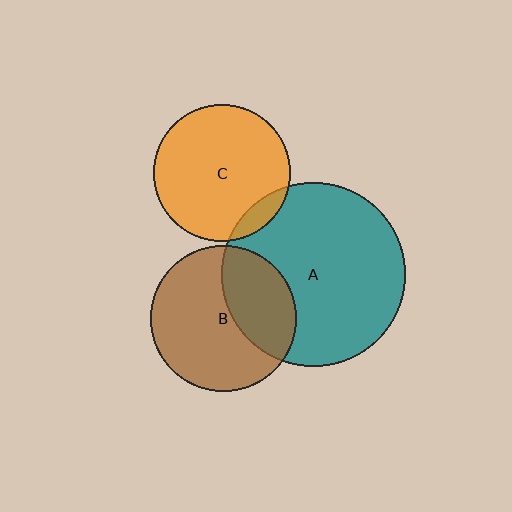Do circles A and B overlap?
Yes.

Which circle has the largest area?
Circle A (teal).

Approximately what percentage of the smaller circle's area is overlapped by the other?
Approximately 35%.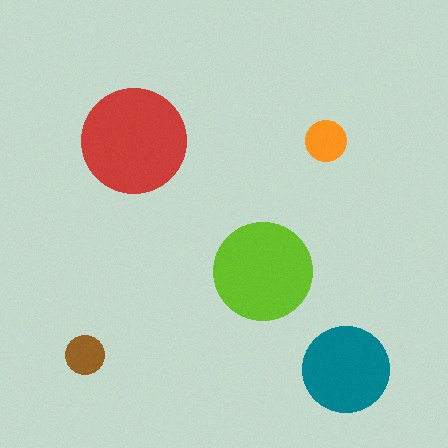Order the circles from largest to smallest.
the red one, the lime one, the teal one, the orange one, the brown one.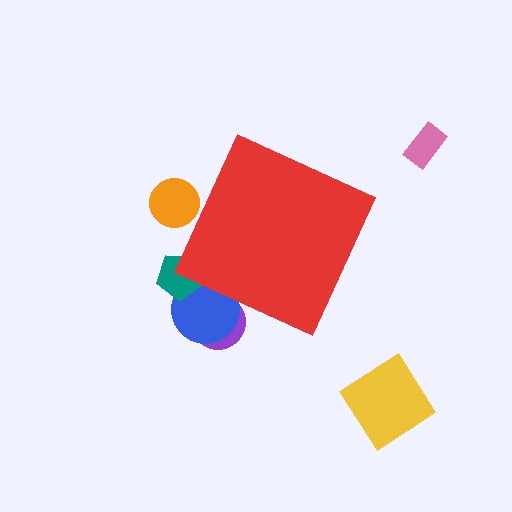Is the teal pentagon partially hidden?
Yes, the teal pentagon is partially hidden behind the red diamond.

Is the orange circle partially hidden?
Yes, the orange circle is partially hidden behind the red diamond.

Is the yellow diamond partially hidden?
No, the yellow diamond is fully visible.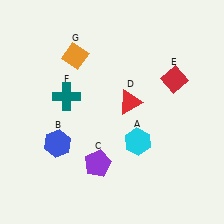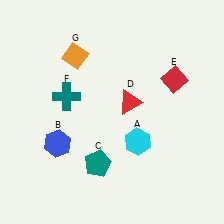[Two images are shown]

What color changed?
The pentagon (C) changed from purple in Image 1 to teal in Image 2.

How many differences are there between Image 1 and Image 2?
There is 1 difference between the two images.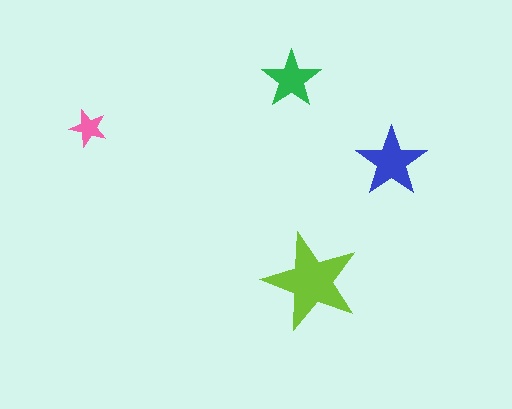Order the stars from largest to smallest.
the lime one, the blue one, the green one, the pink one.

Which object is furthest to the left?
The pink star is leftmost.